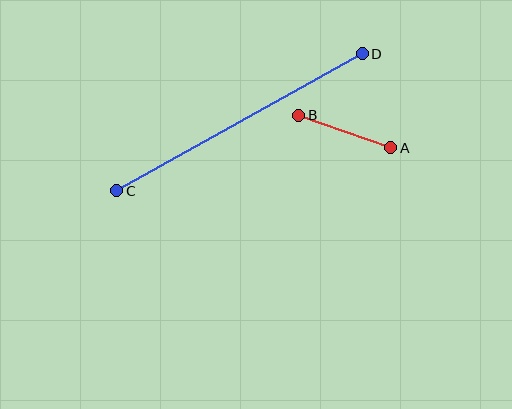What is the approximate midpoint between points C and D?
The midpoint is at approximately (240, 122) pixels.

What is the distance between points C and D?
The distance is approximately 281 pixels.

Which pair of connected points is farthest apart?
Points C and D are farthest apart.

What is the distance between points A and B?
The distance is approximately 98 pixels.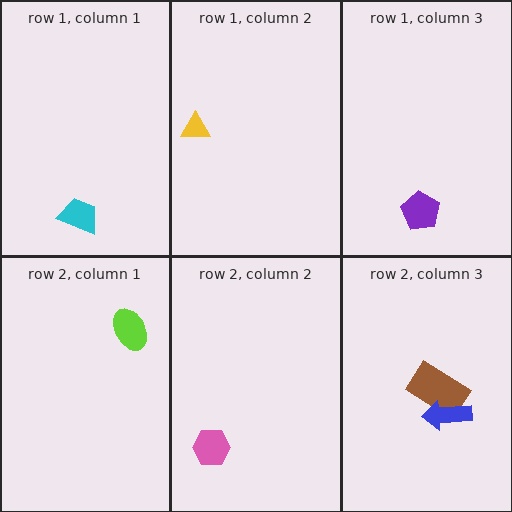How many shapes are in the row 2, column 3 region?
2.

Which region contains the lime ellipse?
The row 2, column 1 region.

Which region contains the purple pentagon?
The row 1, column 3 region.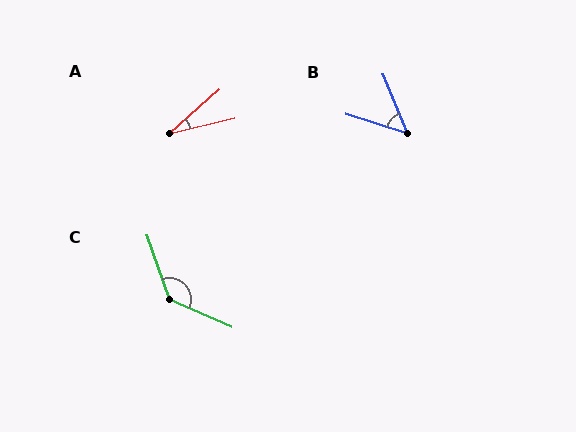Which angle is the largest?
C, at approximately 132 degrees.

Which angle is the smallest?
A, at approximately 28 degrees.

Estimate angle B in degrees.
Approximately 51 degrees.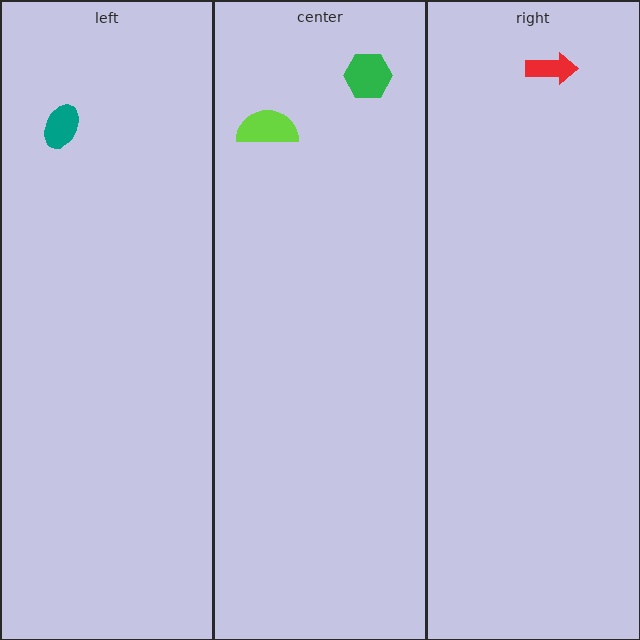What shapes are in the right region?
The red arrow.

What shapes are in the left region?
The teal ellipse.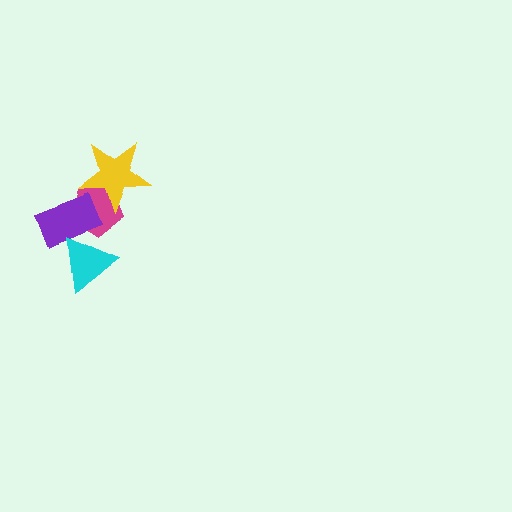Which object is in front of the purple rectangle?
The cyan triangle is in front of the purple rectangle.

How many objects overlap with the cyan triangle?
2 objects overlap with the cyan triangle.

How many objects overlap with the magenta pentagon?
3 objects overlap with the magenta pentagon.